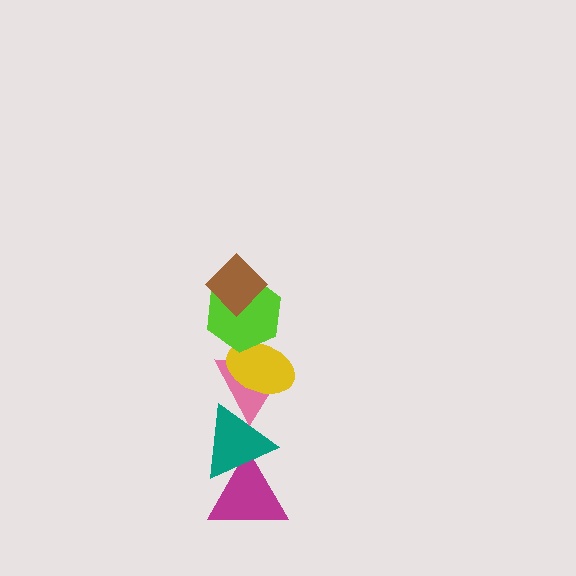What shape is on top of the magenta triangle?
The teal triangle is on top of the magenta triangle.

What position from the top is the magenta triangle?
The magenta triangle is 6th from the top.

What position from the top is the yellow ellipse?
The yellow ellipse is 3rd from the top.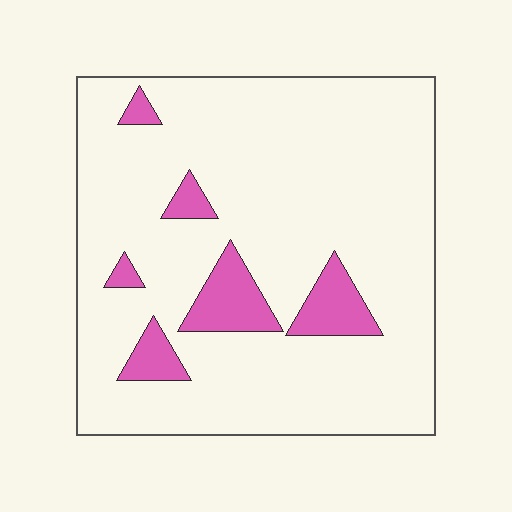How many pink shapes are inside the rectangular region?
6.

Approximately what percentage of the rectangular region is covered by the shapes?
Approximately 10%.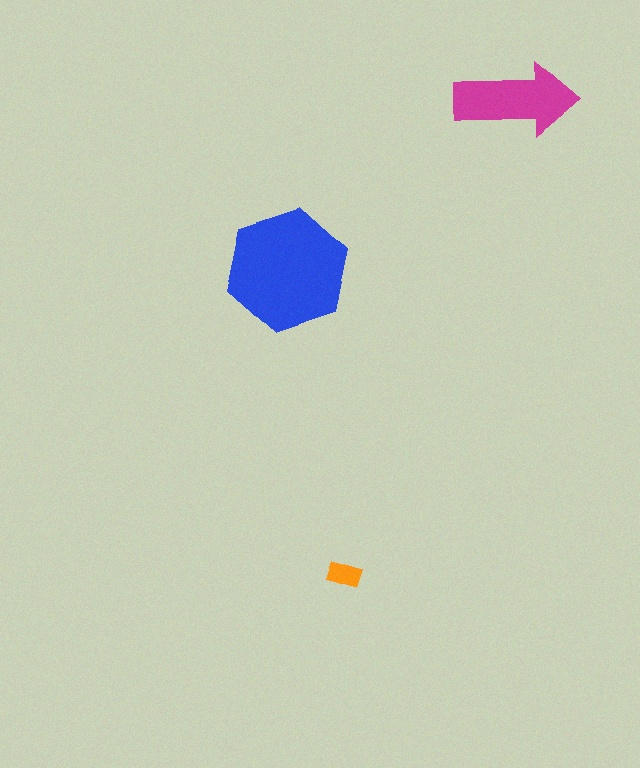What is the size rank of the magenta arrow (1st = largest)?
2nd.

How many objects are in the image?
There are 3 objects in the image.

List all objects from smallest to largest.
The orange rectangle, the magenta arrow, the blue hexagon.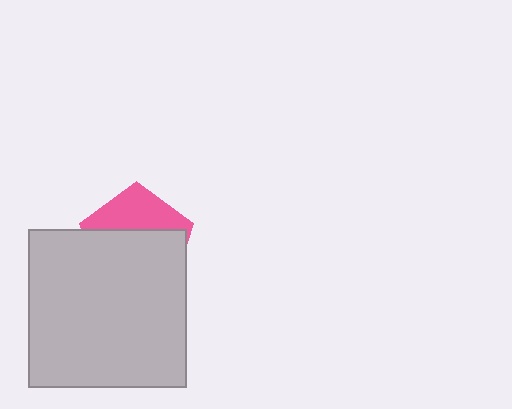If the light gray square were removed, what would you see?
You would see the complete pink pentagon.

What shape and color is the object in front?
The object in front is a light gray square.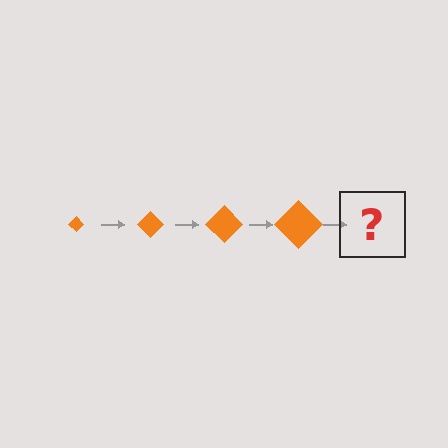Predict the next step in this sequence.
The next step is an orange diamond, larger than the previous one.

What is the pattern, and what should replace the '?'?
The pattern is that the diamond gets progressively larger each step. The '?' should be an orange diamond, larger than the previous one.